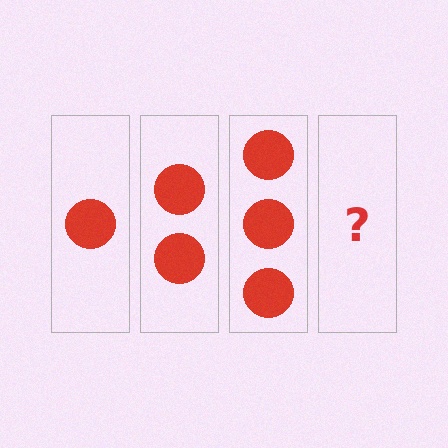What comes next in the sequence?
The next element should be 4 circles.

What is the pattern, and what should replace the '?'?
The pattern is that each step adds one more circle. The '?' should be 4 circles.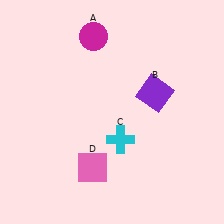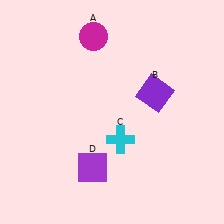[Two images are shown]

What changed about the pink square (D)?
In Image 1, D is pink. In Image 2, it changed to purple.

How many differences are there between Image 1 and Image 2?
There is 1 difference between the two images.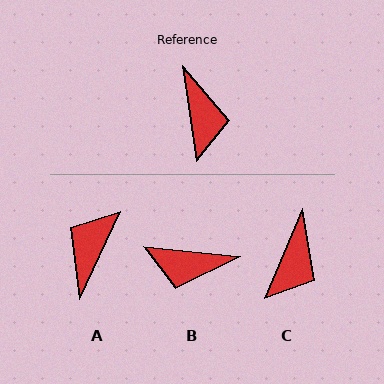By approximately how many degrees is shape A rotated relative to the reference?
Approximately 146 degrees counter-clockwise.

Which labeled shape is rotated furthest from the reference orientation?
A, about 146 degrees away.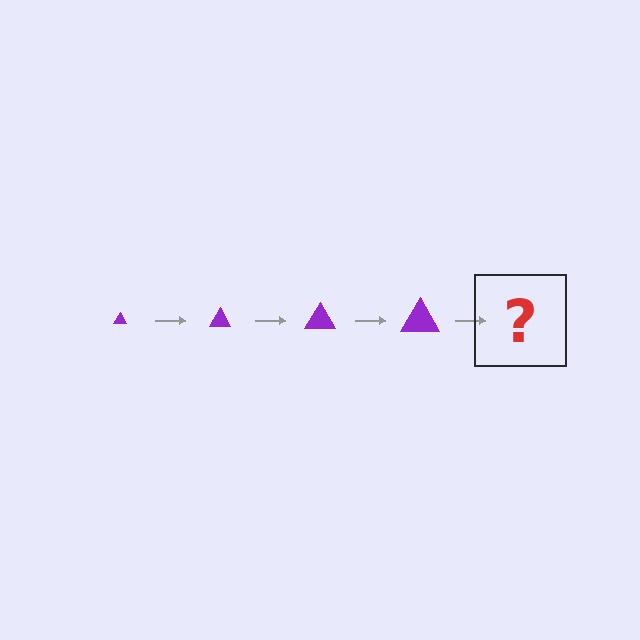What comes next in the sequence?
The next element should be a purple triangle, larger than the previous one.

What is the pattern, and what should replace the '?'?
The pattern is that the triangle gets progressively larger each step. The '?' should be a purple triangle, larger than the previous one.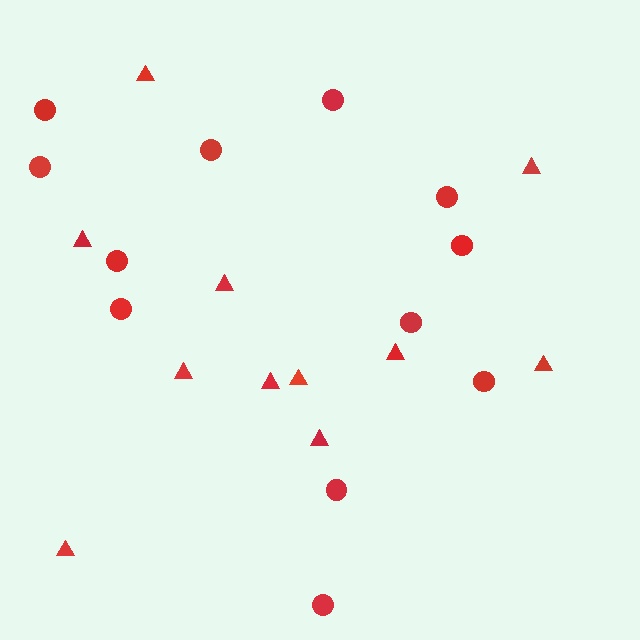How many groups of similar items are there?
There are 2 groups: one group of circles (12) and one group of triangles (11).